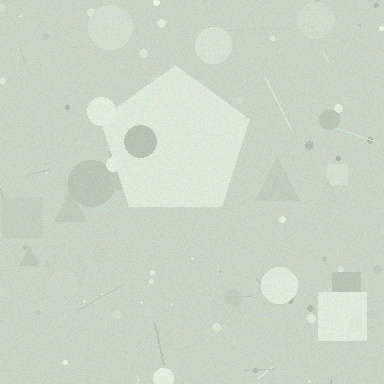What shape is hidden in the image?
A pentagon is hidden in the image.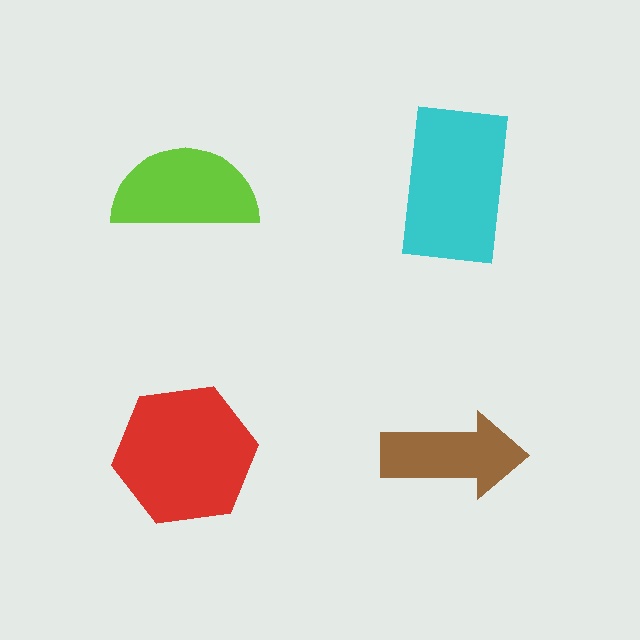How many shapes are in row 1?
2 shapes.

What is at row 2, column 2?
A brown arrow.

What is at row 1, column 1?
A lime semicircle.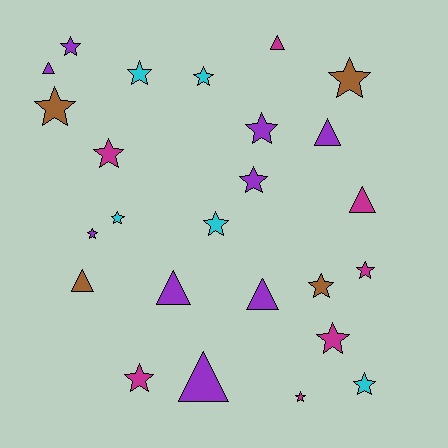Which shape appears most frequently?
Star, with 17 objects.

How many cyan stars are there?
There are 5 cyan stars.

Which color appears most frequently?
Purple, with 9 objects.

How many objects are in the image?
There are 25 objects.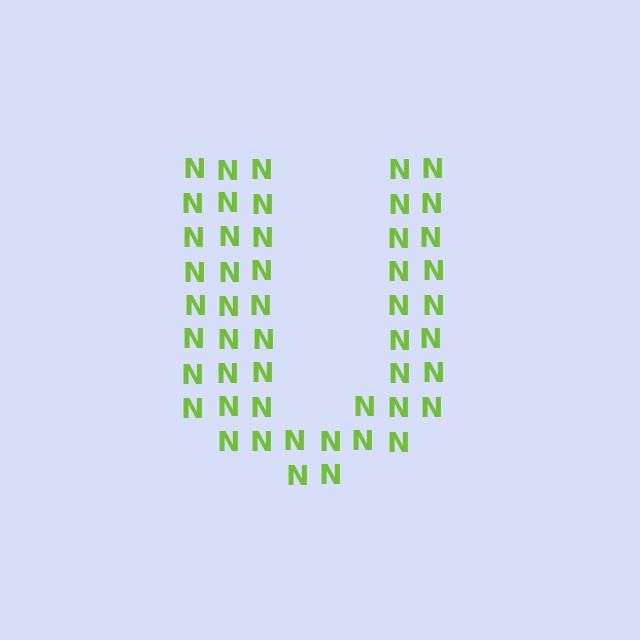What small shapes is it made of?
It is made of small letter N's.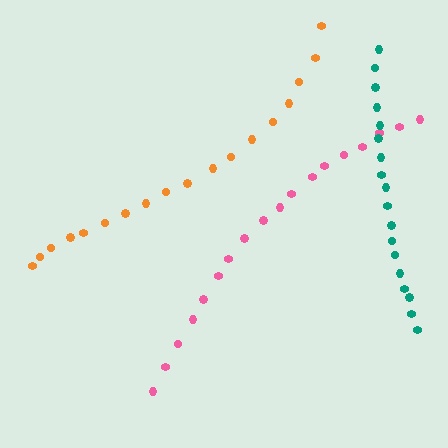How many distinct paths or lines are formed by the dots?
There are 3 distinct paths.